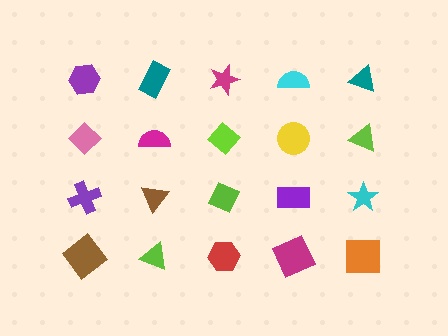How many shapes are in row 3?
5 shapes.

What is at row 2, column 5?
A lime triangle.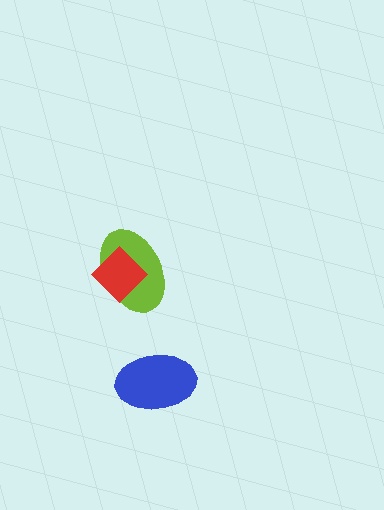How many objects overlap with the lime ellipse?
1 object overlaps with the lime ellipse.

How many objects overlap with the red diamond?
1 object overlaps with the red diamond.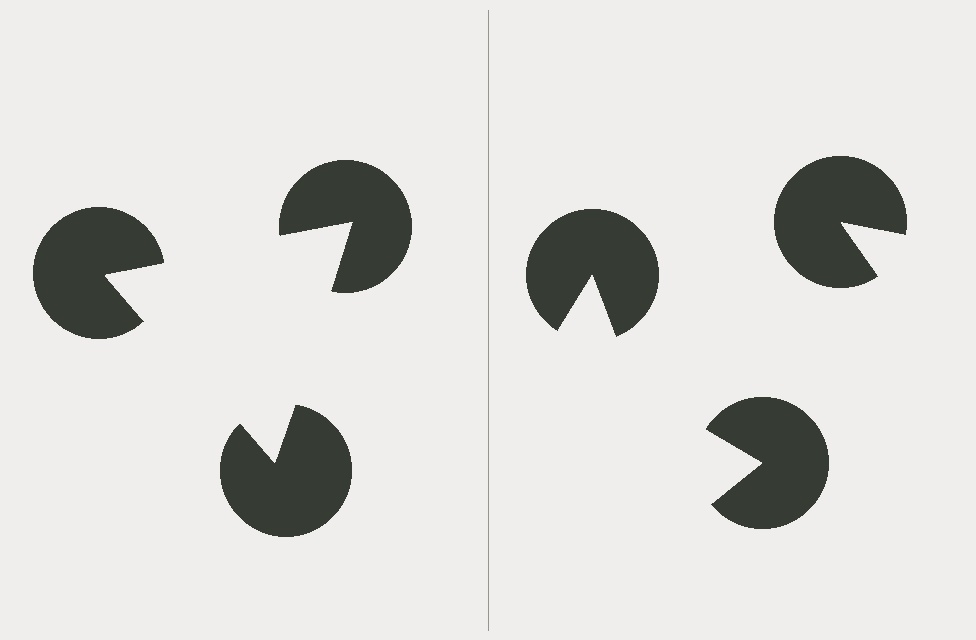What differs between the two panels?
The pac-man discs are positioned identically on both sides; only the wedge orientations differ. On the left they align to a triangle; on the right they are misaligned.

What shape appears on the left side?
An illusory triangle.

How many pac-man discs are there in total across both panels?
6 — 3 on each side.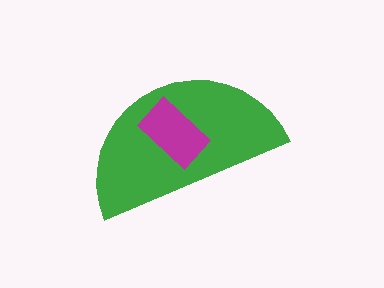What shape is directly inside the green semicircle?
The magenta rectangle.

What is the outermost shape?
The green semicircle.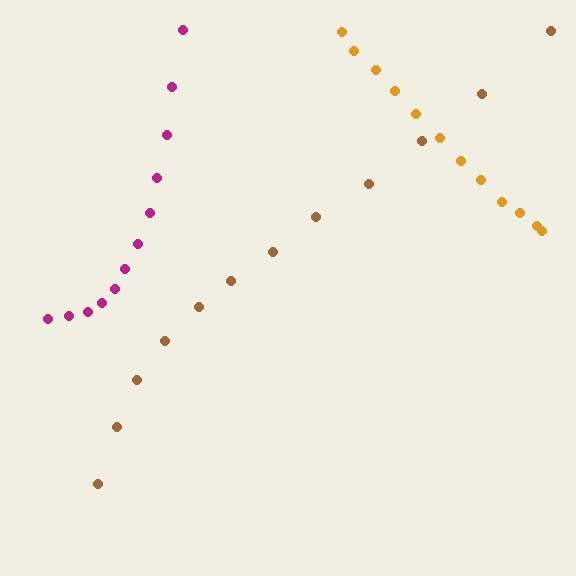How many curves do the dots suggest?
There are 3 distinct paths.